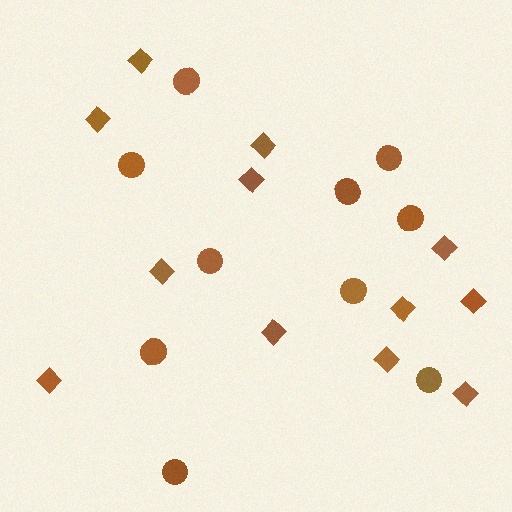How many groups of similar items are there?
There are 2 groups: one group of circles (10) and one group of diamonds (12).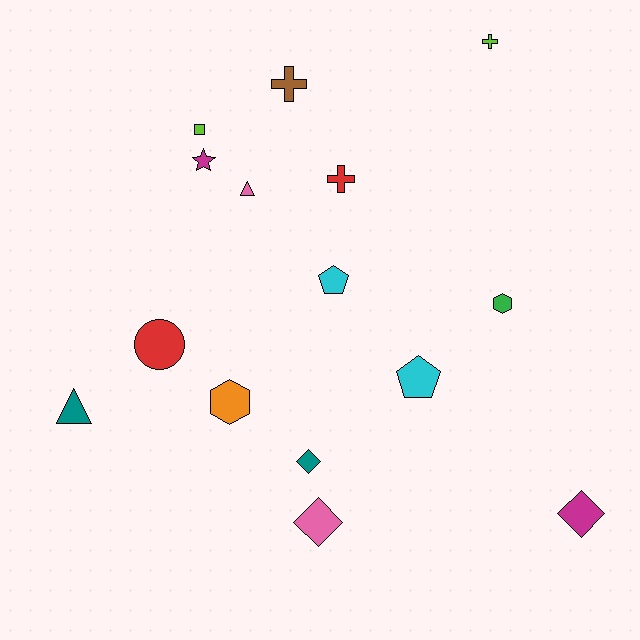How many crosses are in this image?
There are 3 crosses.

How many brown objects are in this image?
There is 1 brown object.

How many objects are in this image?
There are 15 objects.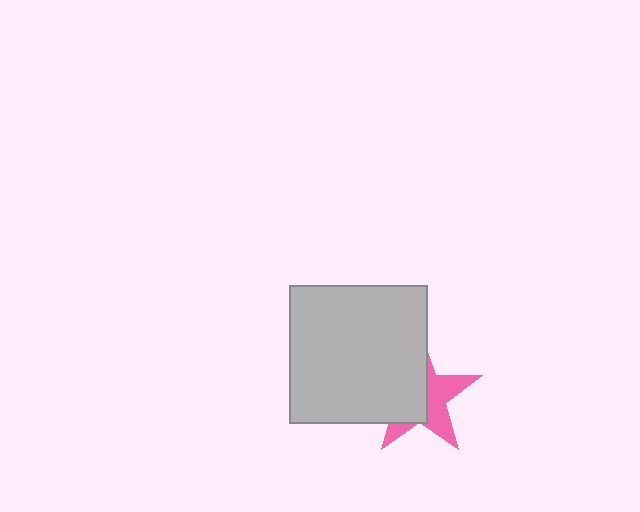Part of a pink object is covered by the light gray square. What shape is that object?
It is a star.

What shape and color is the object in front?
The object in front is a light gray square.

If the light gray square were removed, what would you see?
You would see the complete pink star.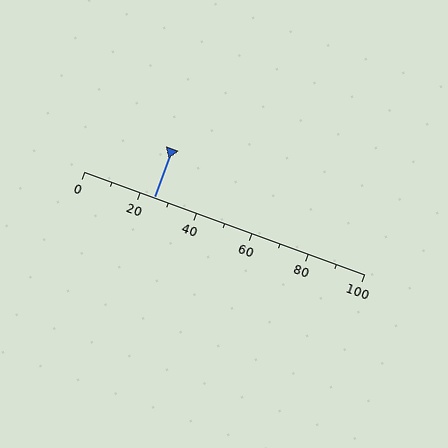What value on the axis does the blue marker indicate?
The marker indicates approximately 25.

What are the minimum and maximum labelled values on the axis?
The axis runs from 0 to 100.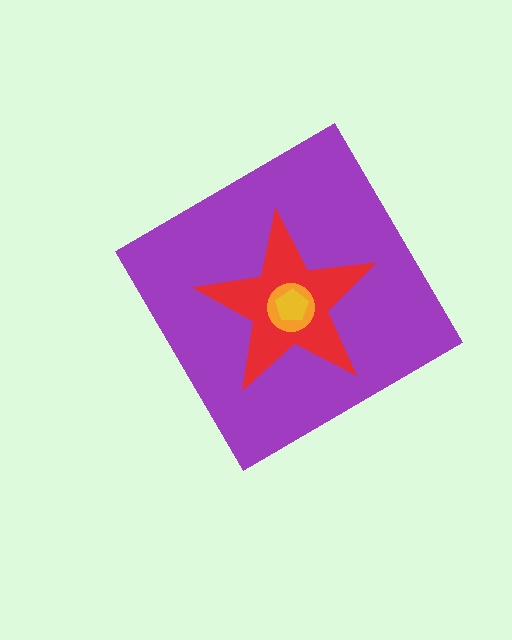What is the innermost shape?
The yellow pentagon.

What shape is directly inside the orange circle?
The yellow pentagon.